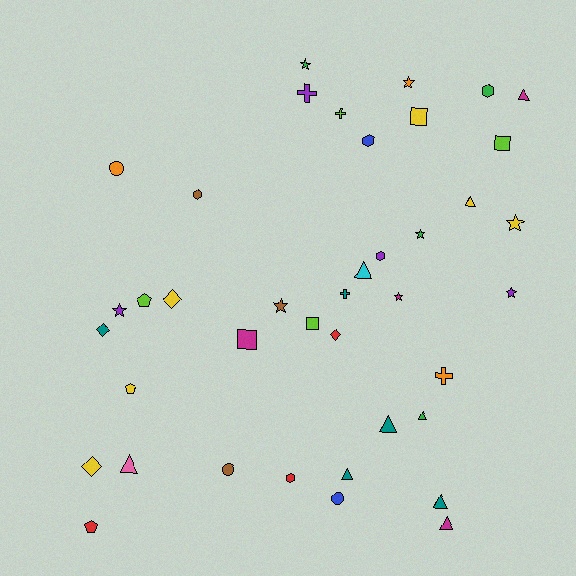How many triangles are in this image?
There are 9 triangles.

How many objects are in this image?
There are 40 objects.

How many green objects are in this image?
There are 4 green objects.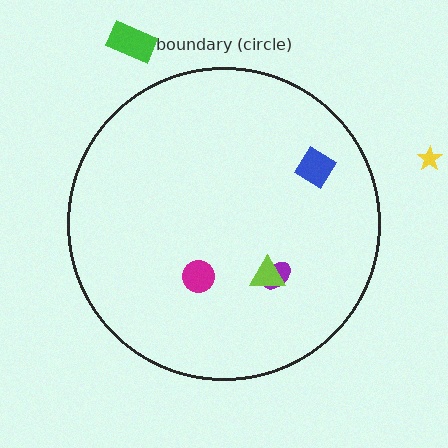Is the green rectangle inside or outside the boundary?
Outside.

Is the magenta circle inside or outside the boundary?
Inside.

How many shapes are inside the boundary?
4 inside, 2 outside.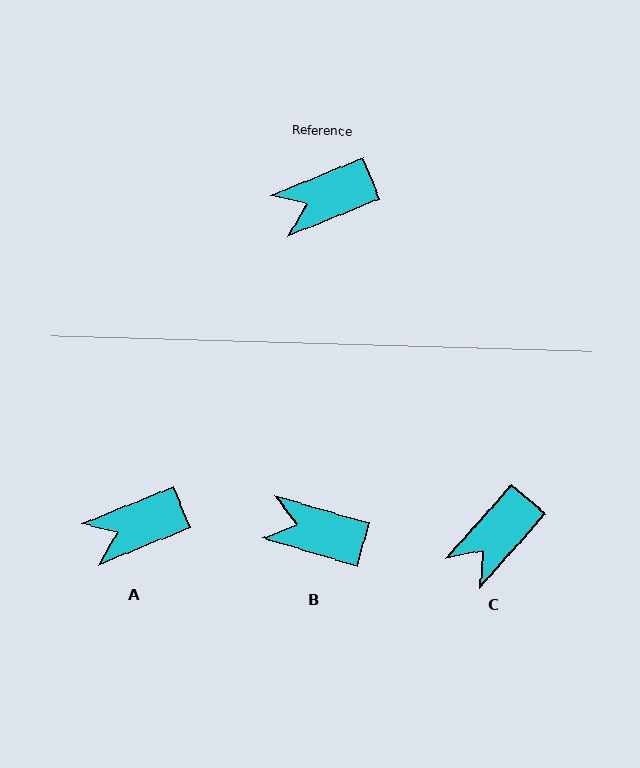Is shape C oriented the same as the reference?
No, it is off by about 27 degrees.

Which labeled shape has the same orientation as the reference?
A.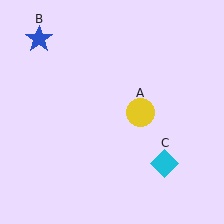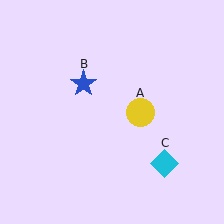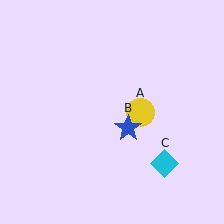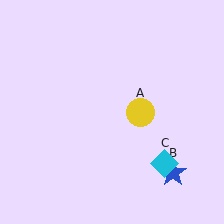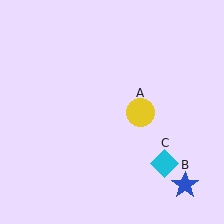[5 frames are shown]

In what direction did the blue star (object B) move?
The blue star (object B) moved down and to the right.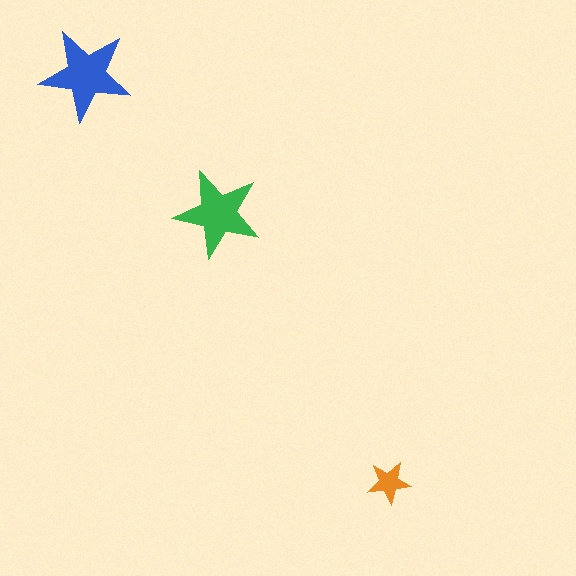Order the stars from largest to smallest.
the blue one, the green one, the orange one.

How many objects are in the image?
There are 3 objects in the image.